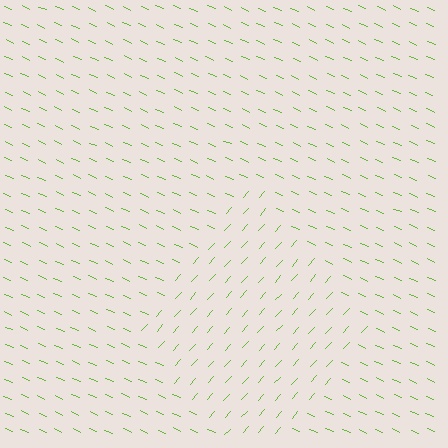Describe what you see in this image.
The image is filled with small lime line segments. A diamond region in the image has lines oriented differently from the surrounding lines, creating a visible texture boundary.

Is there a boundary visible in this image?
Yes, there is a texture boundary formed by a change in line orientation.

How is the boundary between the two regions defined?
The boundary is defined purely by a change in line orientation (approximately 72 degrees difference). All lines are the same color and thickness.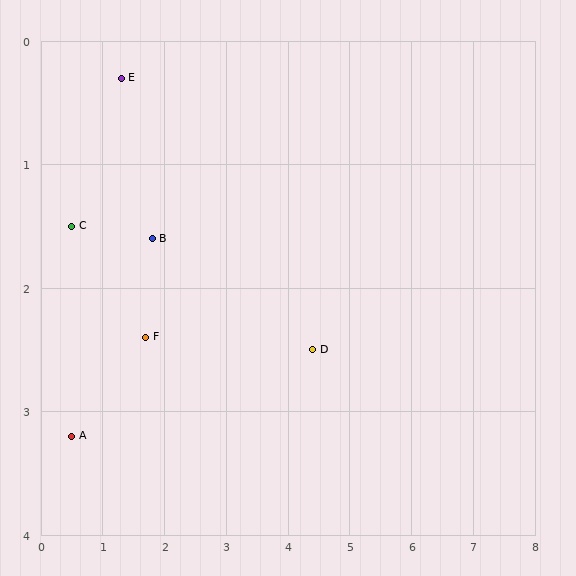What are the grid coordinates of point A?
Point A is at approximately (0.5, 3.2).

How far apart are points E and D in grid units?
Points E and D are about 3.8 grid units apart.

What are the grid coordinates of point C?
Point C is at approximately (0.5, 1.5).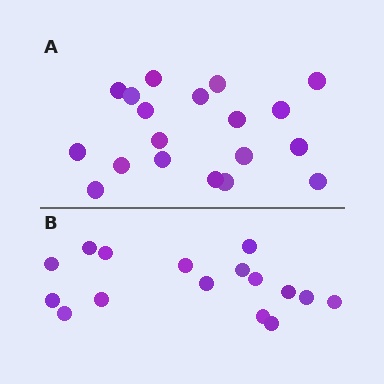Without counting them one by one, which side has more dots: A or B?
Region A (the top region) has more dots.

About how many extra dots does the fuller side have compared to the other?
Region A has just a few more — roughly 2 or 3 more dots than region B.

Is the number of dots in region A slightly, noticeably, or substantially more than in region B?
Region A has only slightly more — the two regions are fairly close. The ratio is roughly 1.2 to 1.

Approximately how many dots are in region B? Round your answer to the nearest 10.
About 20 dots. (The exact count is 16, which rounds to 20.)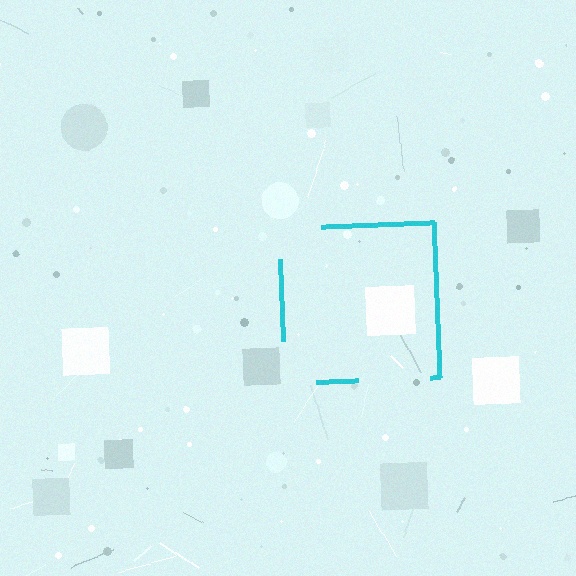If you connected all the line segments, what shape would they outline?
They would outline a square.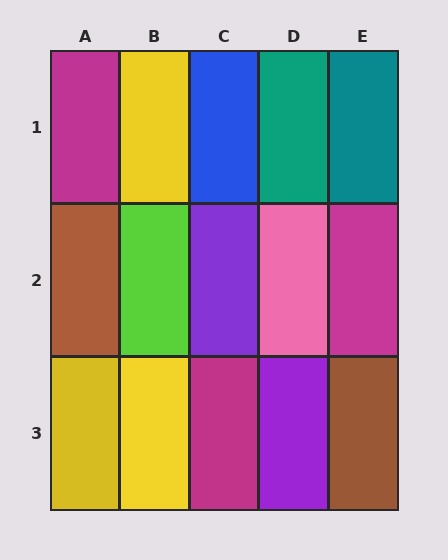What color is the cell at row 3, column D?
Purple.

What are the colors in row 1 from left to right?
Magenta, yellow, blue, teal, teal.